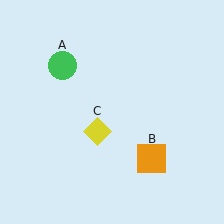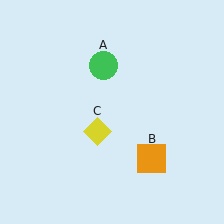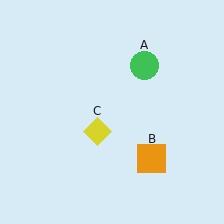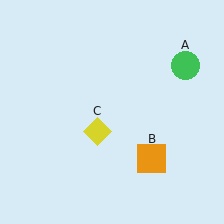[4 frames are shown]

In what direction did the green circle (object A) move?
The green circle (object A) moved right.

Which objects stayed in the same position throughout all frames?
Orange square (object B) and yellow diamond (object C) remained stationary.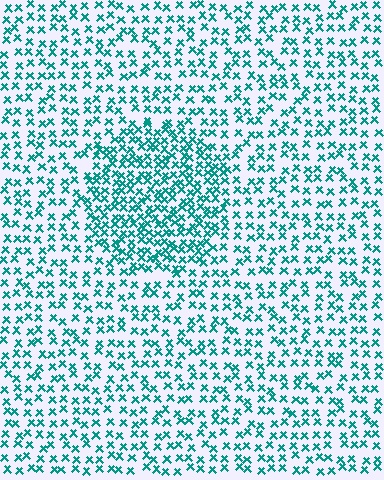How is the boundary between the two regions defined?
The boundary is defined by a change in element density (approximately 1.9x ratio). All elements are the same color, size, and shape.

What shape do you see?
I see a circle.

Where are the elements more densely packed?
The elements are more densely packed inside the circle boundary.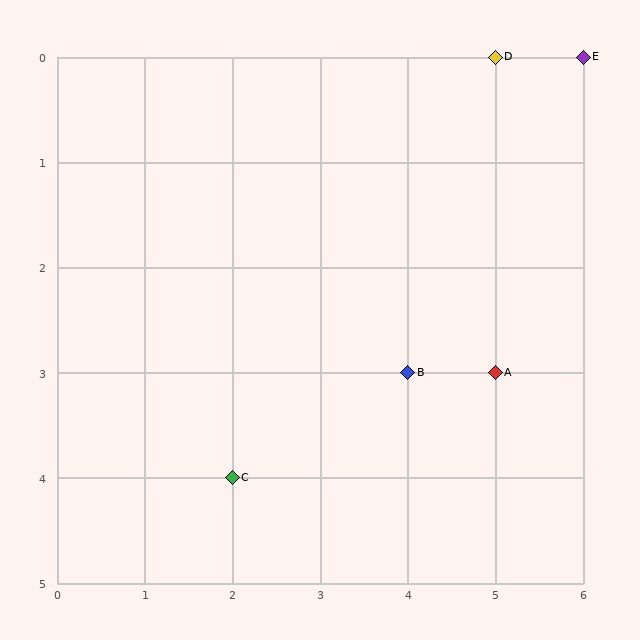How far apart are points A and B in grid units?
Points A and B are 1 column apart.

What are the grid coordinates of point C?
Point C is at grid coordinates (2, 4).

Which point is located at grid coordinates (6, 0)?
Point E is at (6, 0).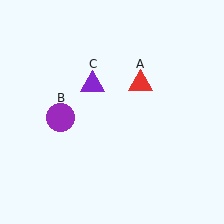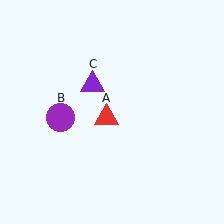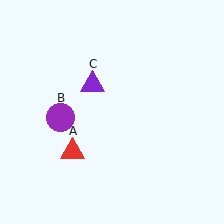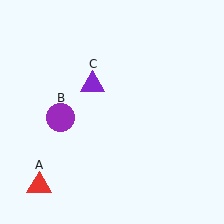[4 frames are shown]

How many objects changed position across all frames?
1 object changed position: red triangle (object A).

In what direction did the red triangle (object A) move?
The red triangle (object A) moved down and to the left.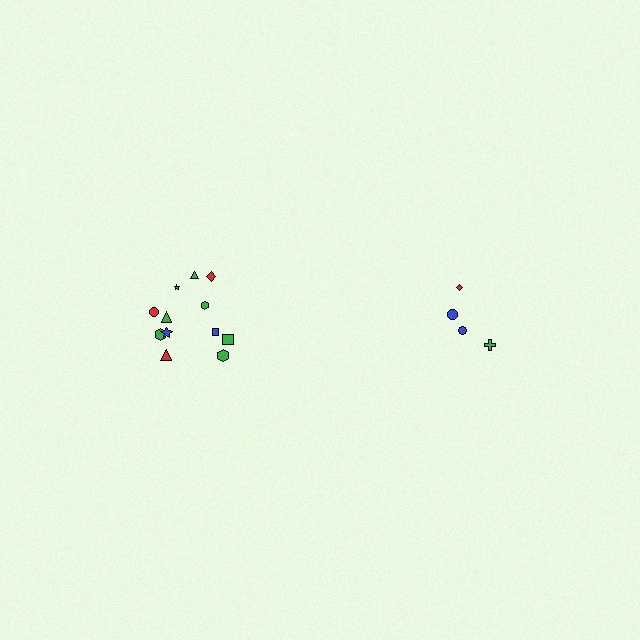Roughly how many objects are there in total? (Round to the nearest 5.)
Roughly 15 objects in total.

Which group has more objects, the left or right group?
The left group.